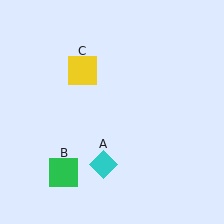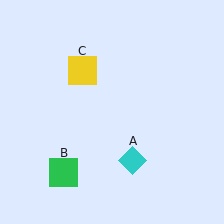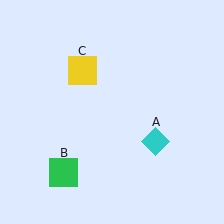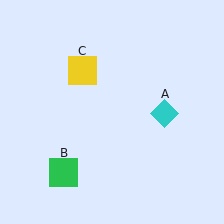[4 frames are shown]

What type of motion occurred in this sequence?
The cyan diamond (object A) rotated counterclockwise around the center of the scene.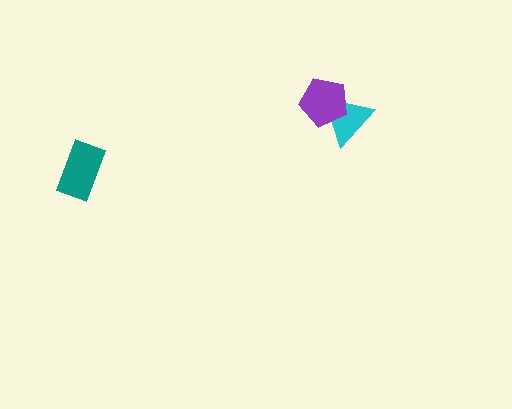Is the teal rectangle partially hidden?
No, no other shape covers it.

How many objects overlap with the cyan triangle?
1 object overlaps with the cyan triangle.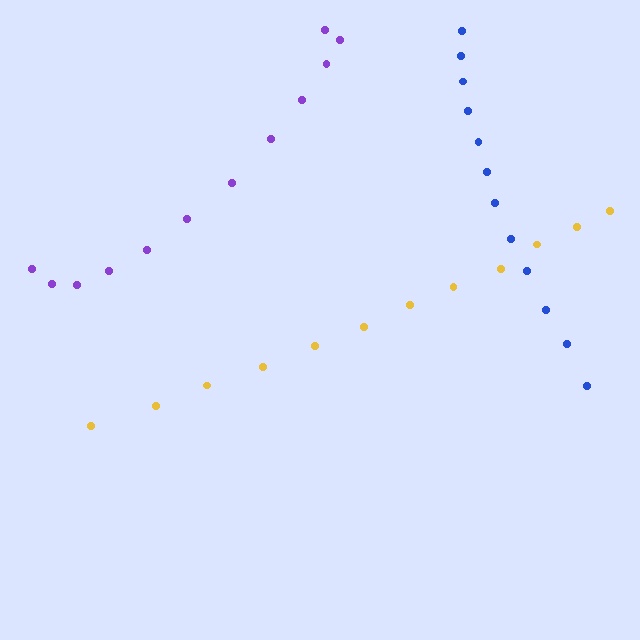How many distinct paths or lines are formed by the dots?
There are 3 distinct paths.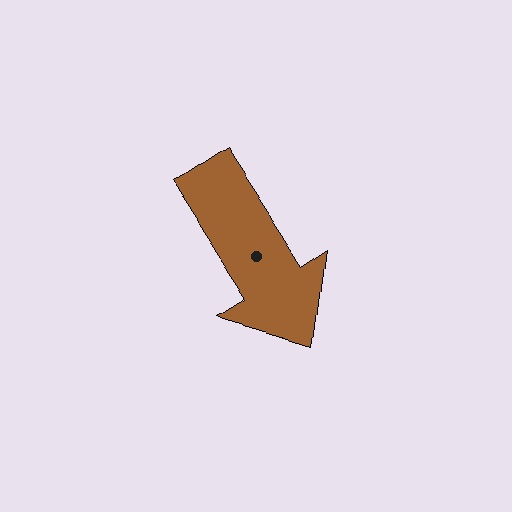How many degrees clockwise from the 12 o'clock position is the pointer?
Approximately 147 degrees.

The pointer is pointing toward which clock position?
Roughly 5 o'clock.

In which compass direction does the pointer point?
Southeast.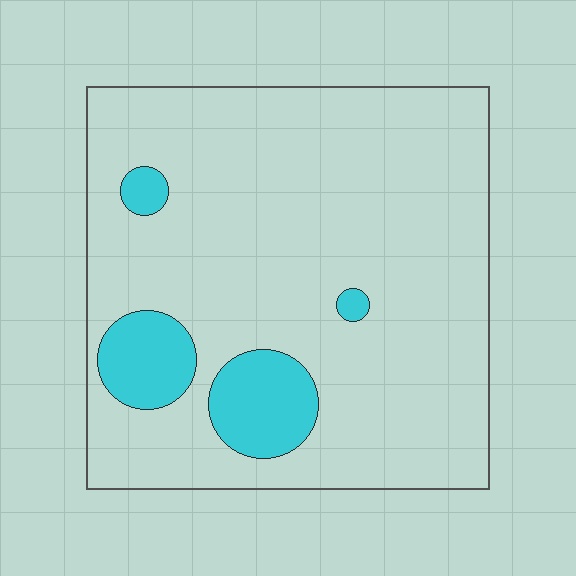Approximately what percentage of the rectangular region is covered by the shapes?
Approximately 10%.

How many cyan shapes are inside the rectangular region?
4.